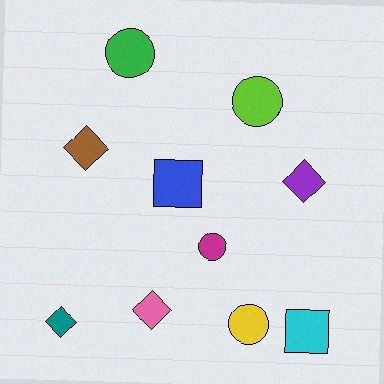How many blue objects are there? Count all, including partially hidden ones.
There is 1 blue object.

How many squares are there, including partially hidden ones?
There are 2 squares.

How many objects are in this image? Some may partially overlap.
There are 10 objects.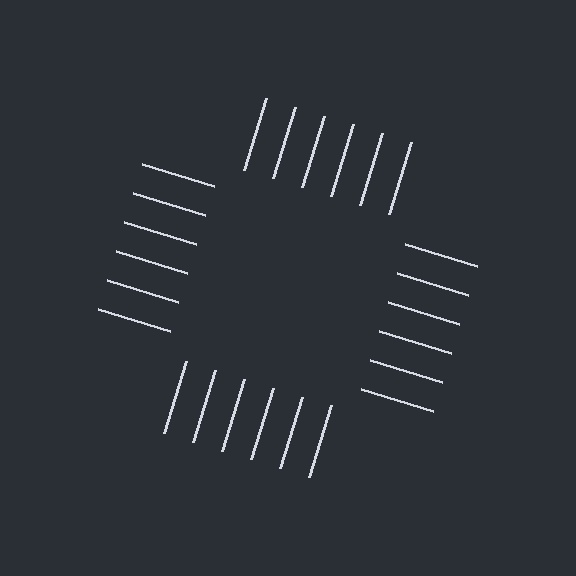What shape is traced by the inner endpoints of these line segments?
An illusory square — the line segments terminate on its edges but no continuous stroke is drawn.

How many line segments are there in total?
24 — 6 along each of the 4 edges.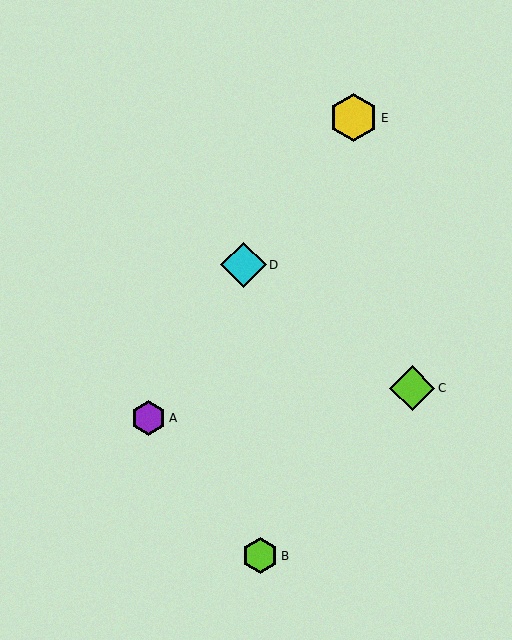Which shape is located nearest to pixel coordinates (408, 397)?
The lime diamond (labeled C) at (412, 388) is nearest to that location.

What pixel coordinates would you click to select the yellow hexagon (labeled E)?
Click at (353, 118) to select the yellow hexagon E.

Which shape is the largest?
The yellow hexagon (labeled E) is the largest.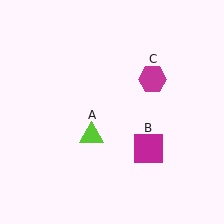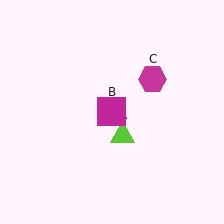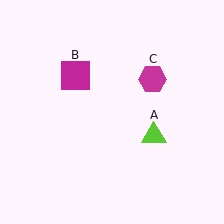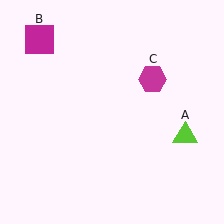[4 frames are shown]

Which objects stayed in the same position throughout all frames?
Magenta hexagon (object C) remained stationary.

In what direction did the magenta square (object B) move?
The magenta square (object B) moved up and to the left.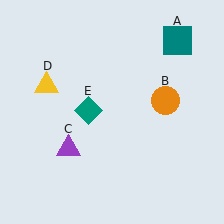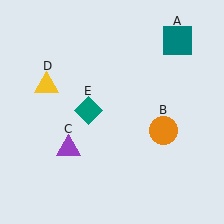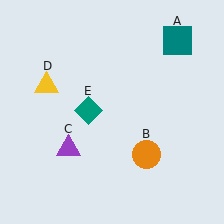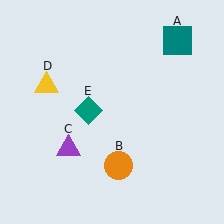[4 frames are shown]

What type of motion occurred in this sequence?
The orange circle (object B) rotated clockwise around the center of the scene.